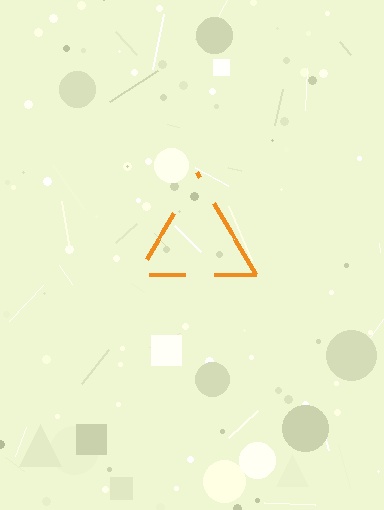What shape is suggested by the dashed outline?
The dashed outline suggests a triangle.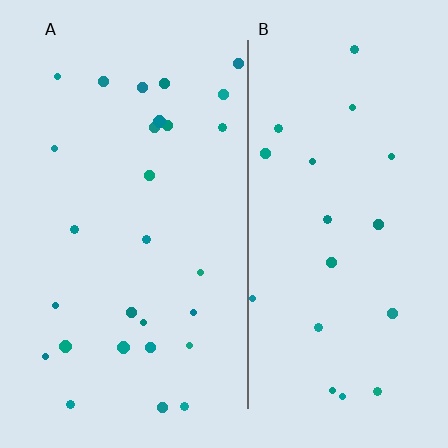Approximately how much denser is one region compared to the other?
Approximately 1.4× — region A over region B.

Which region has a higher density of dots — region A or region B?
A (the left).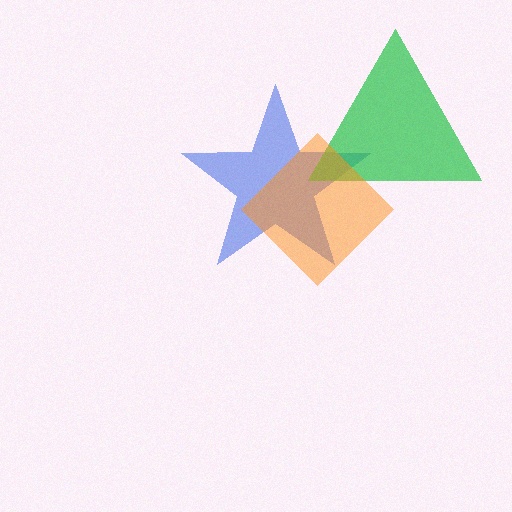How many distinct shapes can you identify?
There are 3 distinct shapes: a blue star, a green triangle, an orange diamond.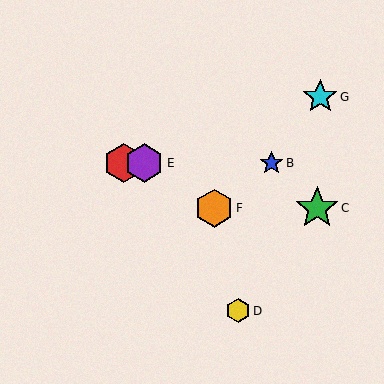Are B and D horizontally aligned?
No, B is at y≈163 and D is at y≈311.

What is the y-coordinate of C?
Object C is at y≈208.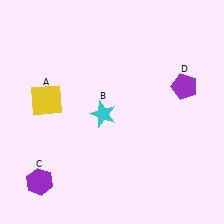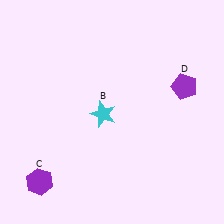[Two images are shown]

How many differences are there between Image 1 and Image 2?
There is 1 difference between the two images.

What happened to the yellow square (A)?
The yellow square (A) was removed in Image 2. It was in the top-left area of Image 1.